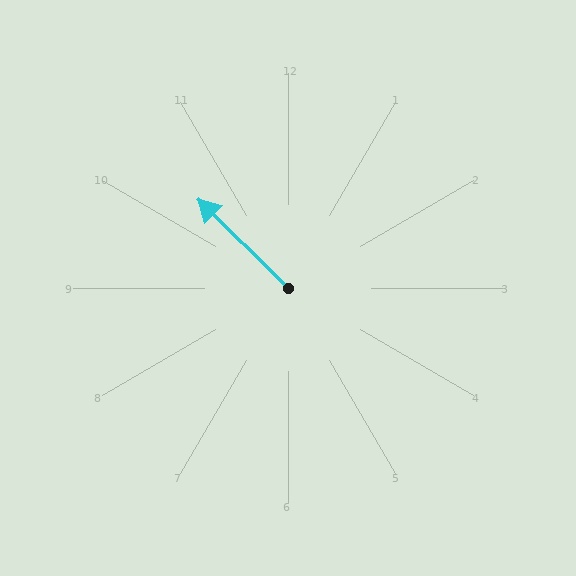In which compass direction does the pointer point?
Northwest.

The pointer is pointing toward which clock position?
Roughly 10 o'clock.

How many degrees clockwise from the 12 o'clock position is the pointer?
Approximately 315 degrees.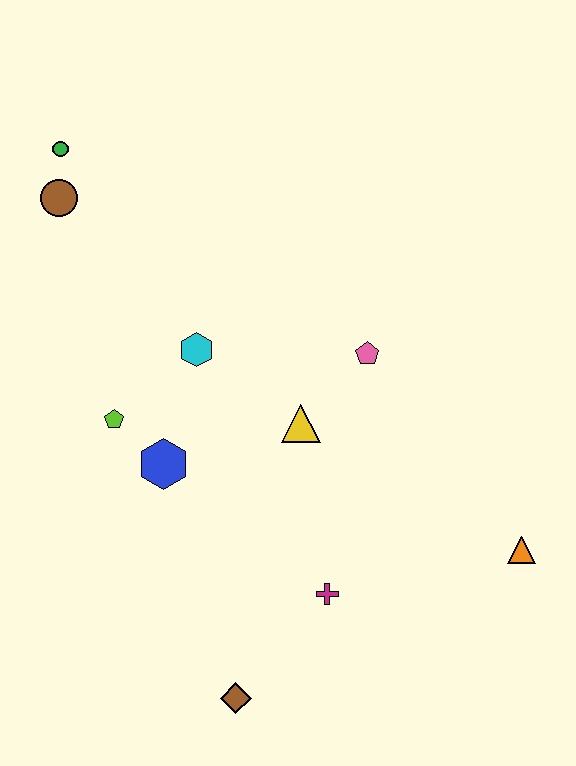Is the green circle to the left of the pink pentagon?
Yes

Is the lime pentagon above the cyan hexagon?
No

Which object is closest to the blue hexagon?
The lime pentagon is closest to the blue hexagon.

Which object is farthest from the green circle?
The orange triangle is farthest from the green circle.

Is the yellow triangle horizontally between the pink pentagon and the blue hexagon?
Yes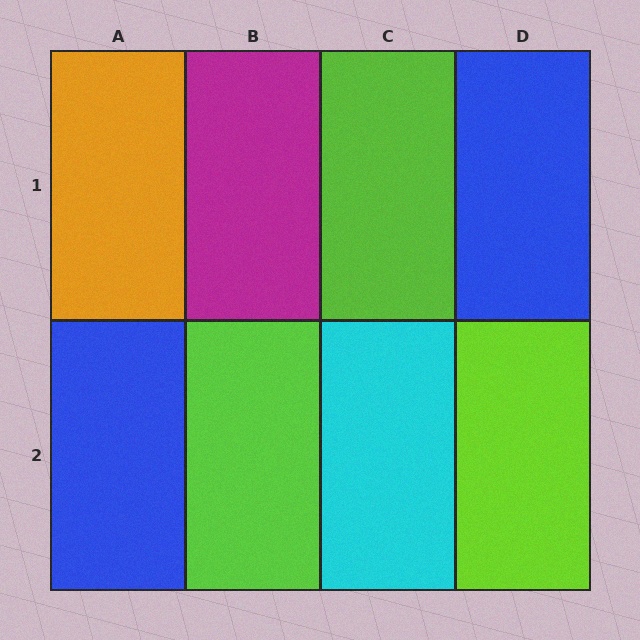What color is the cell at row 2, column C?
Cyan.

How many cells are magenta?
1 cell is magenta.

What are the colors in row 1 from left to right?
Orange, magenta, lime, blue.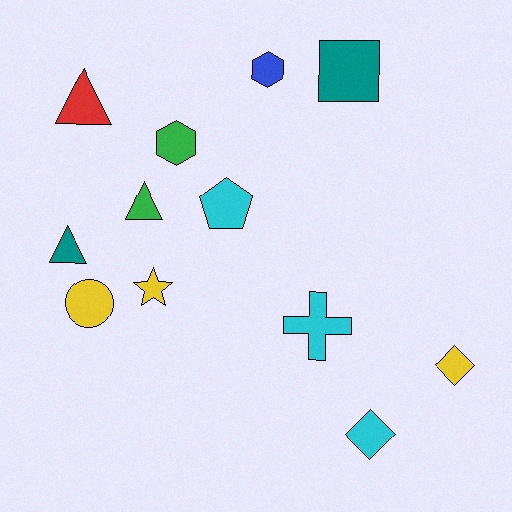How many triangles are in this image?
There are 3 triangles.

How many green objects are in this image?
There are 2 green objects.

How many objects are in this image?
There are 12 objects.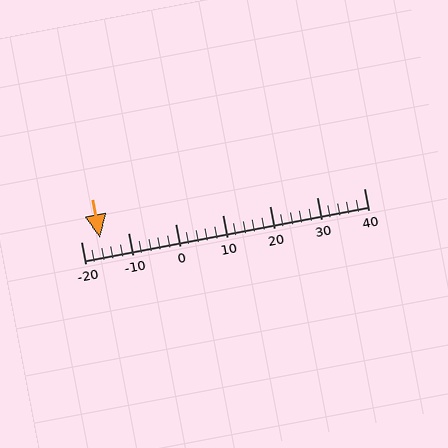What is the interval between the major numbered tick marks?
The major tick marks are spaced 10 units apart.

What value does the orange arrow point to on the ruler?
The orange arrow points to approximately -16.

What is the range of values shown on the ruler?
The ruler shows values from -20 to 40.